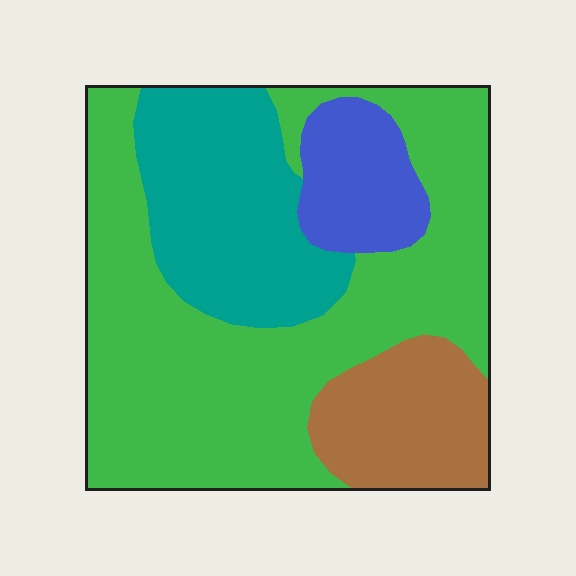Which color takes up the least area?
Blue, at roughly 10%.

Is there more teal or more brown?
Teal.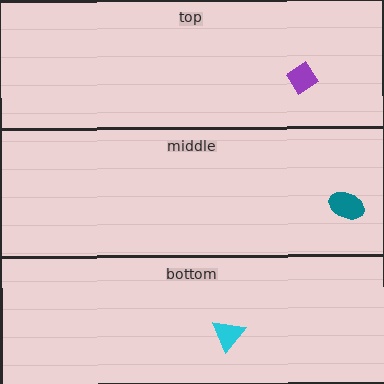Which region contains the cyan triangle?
The bottom region.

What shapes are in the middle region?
The teal ellipse.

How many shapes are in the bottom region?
1.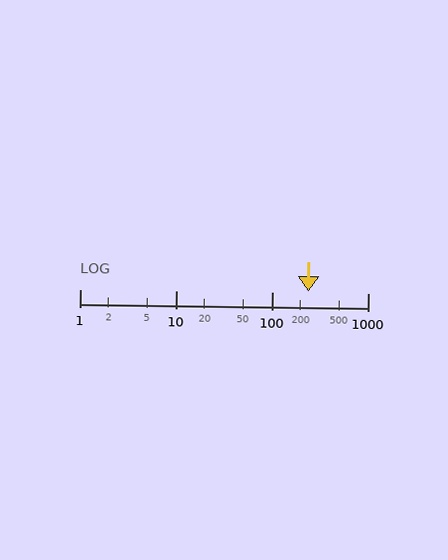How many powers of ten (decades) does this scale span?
The scale spans 3 decades, from 1 to 1000.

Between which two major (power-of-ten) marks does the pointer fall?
The pointer is between 100 and 1000.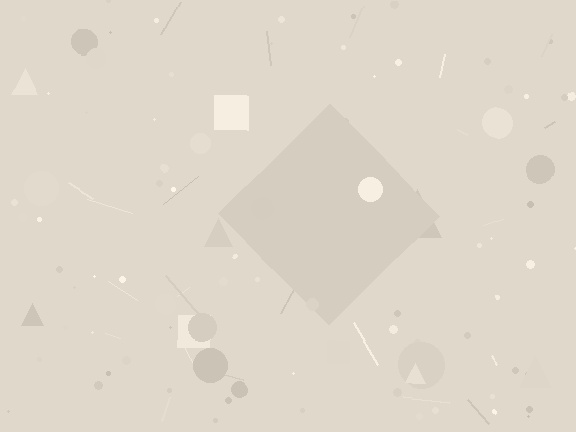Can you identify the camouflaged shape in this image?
The camouflaged shape is a diamond.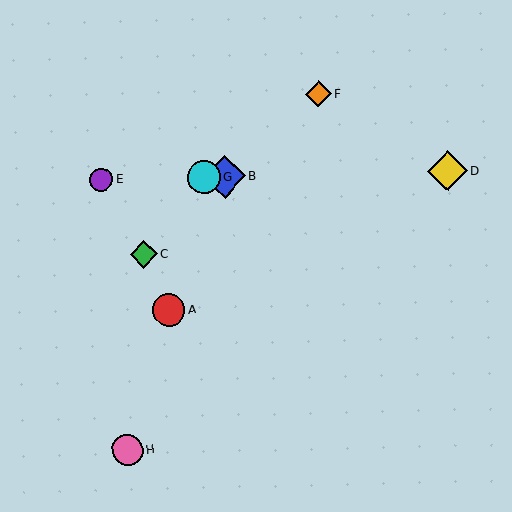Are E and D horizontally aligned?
Yes, both are at y≈180.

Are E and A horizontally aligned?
No, E is at y≈180 and A is at y≈310.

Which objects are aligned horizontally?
Objects B, D, E, G are aligned horizontally.